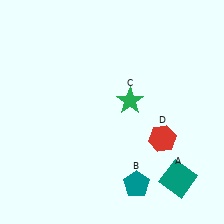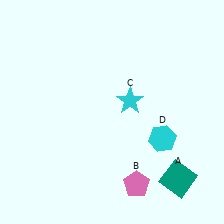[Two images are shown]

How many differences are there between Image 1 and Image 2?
There are 3 differences between the two images.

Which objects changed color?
B changed from teal to pink. C changed from green to cyan. D changed from red to cyan.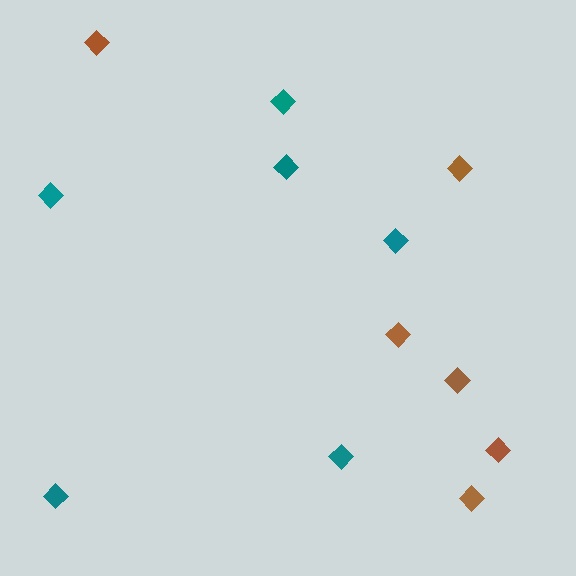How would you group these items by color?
There are 2 groups: one group of teal diamonds (6) and one group of brown diamonds (6).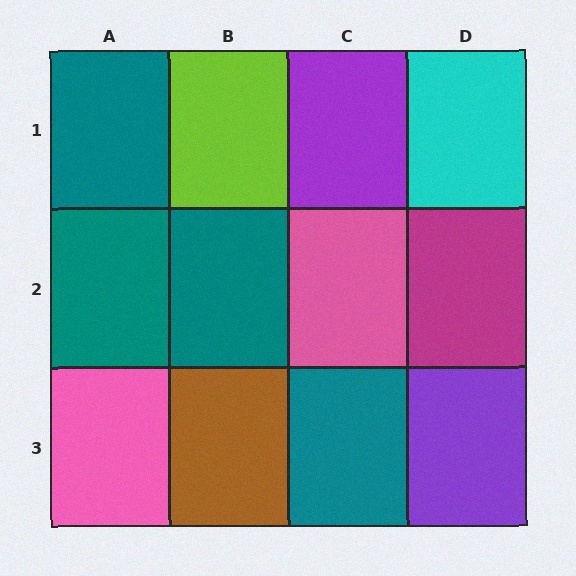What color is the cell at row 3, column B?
Brown.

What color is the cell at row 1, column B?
Lime.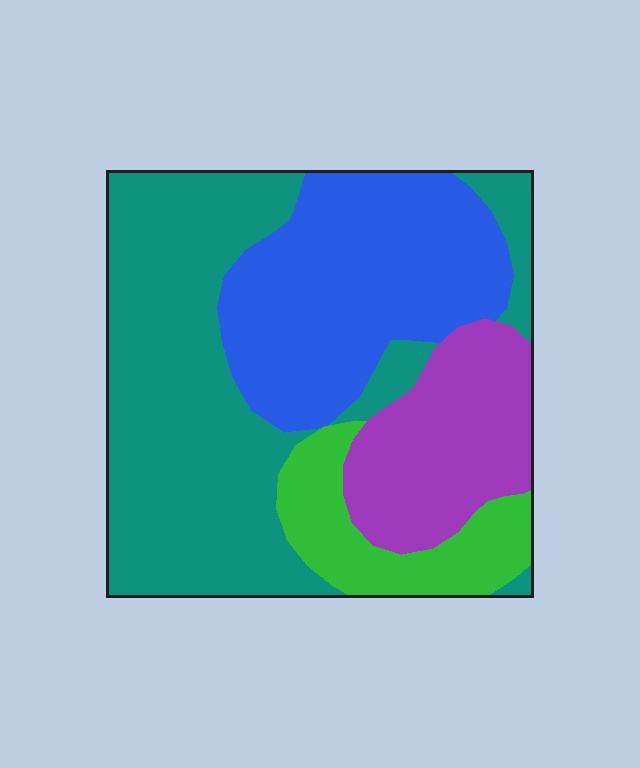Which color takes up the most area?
Teal, at roughly 45%.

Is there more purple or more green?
Purple.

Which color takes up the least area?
Green, at roughly 10%.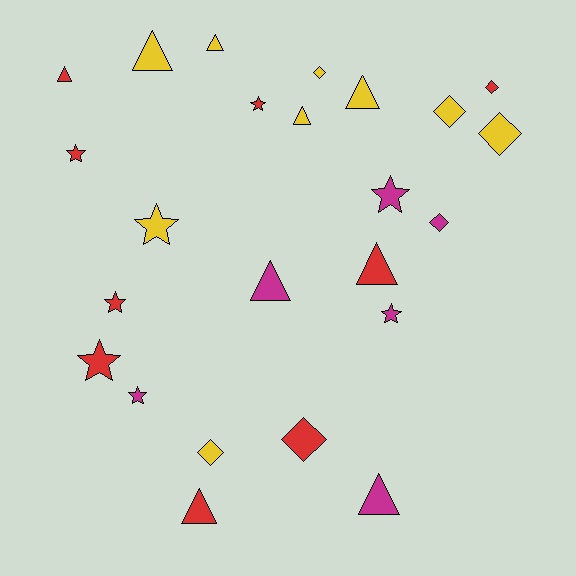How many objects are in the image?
There are 24 objects.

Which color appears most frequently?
Yellow, with 9 objects.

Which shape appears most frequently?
Triangle, with 9 objects.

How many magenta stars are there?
There are 3 magenta stars.